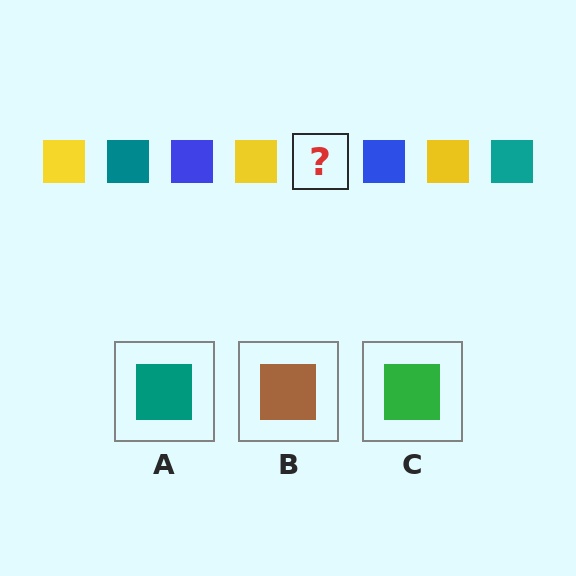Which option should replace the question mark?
Option A.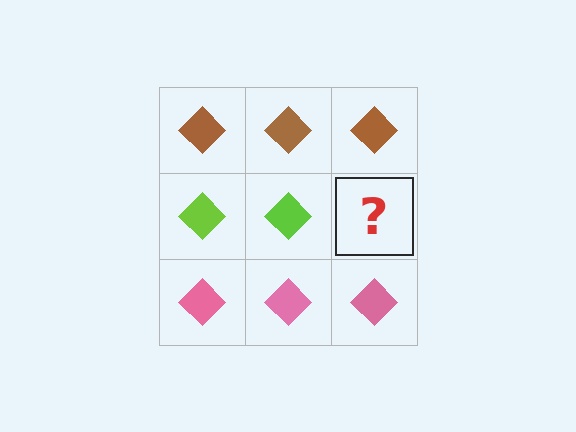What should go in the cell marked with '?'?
The missing cell should contain a lime diamond.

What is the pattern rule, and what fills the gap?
The rule is that each row has a consistent color. The gap should be filled with a lime diamond.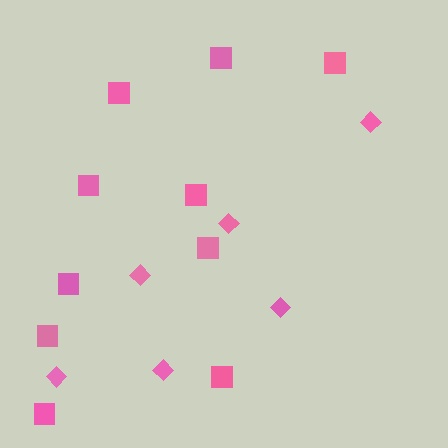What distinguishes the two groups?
There are 2 groups: one group of squares (10) and one group of diamonds (6).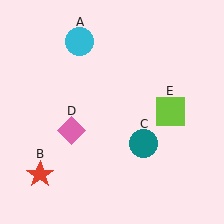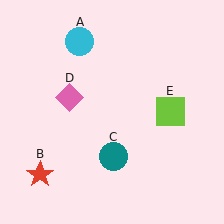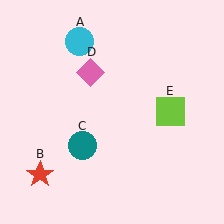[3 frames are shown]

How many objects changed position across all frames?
2 objects changed position: teal circle (object C), pink diamond (object D).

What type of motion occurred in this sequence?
The teal circle (object C), pink diamond (object D) rotated clockwise around the center of the scene.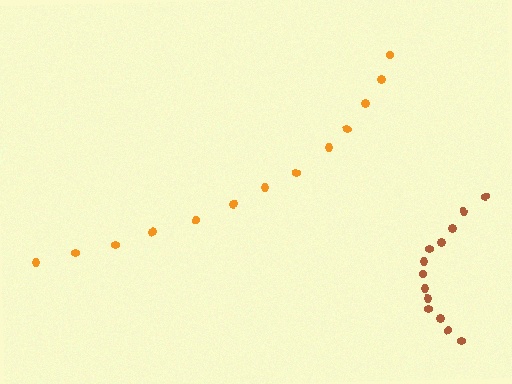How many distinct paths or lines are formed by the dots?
There are 2 distinct paths.